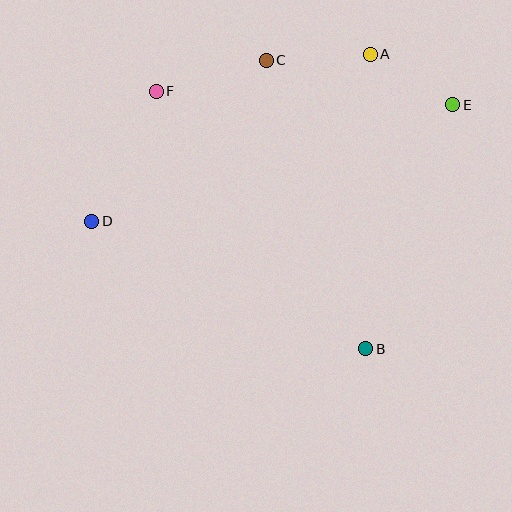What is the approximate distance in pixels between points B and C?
The distance between B and C is approximately 305 pixels.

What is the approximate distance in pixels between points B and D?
The distance between B and D is approximately 302 pixels.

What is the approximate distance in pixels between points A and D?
The distance between A and D is approximately 324 pixels.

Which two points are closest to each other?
Points A and E are closest to each other.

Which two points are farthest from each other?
Points D and E are farthest from each other.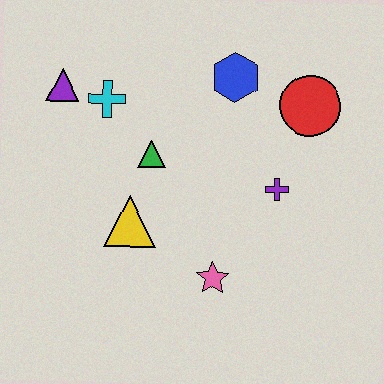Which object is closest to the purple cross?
The red circle is closest to the purple cross.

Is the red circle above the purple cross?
Yes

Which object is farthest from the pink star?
The purple triangle is farthest from the pink star.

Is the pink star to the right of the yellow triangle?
Yes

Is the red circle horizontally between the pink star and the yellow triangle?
No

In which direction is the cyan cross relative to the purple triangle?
The cyan cross is to the right of the purple triangle.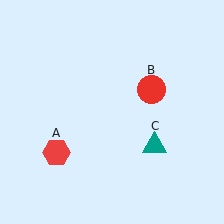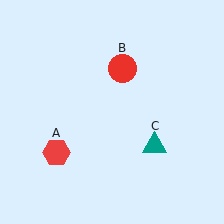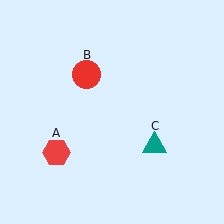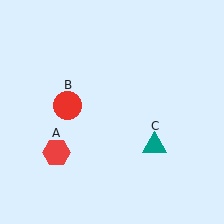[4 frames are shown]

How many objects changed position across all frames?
1 object changed position: red circle (object B).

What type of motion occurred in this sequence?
The red circle (object B) rotated counterclockwise around the center of the scene.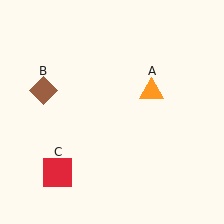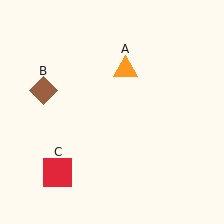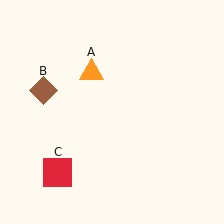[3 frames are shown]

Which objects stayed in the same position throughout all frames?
Brown diamond (object B) and red square (object C) remained stationary.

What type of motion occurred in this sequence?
The orange triangle (object A) rotated counterclockwise around the center of the scene.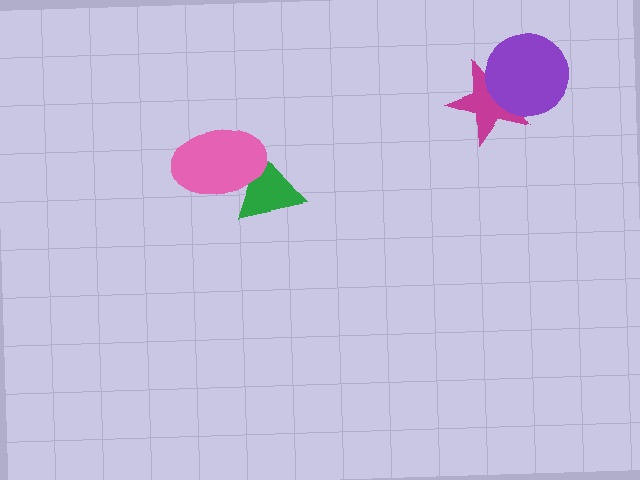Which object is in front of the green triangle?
The pink ellipse is in front of the green triangle.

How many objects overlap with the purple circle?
1 object overlaps with the purple circle.